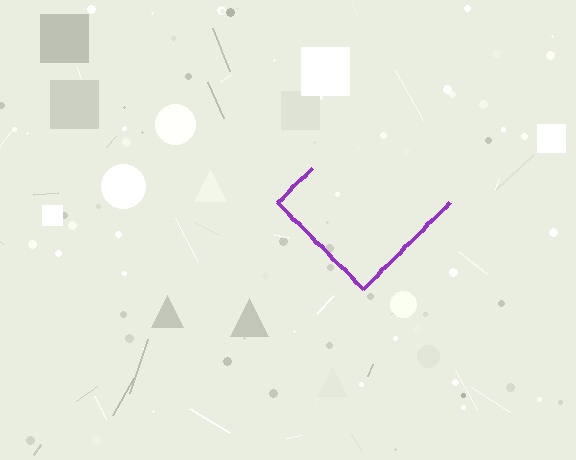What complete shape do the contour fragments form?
The contour fragments form a diamond.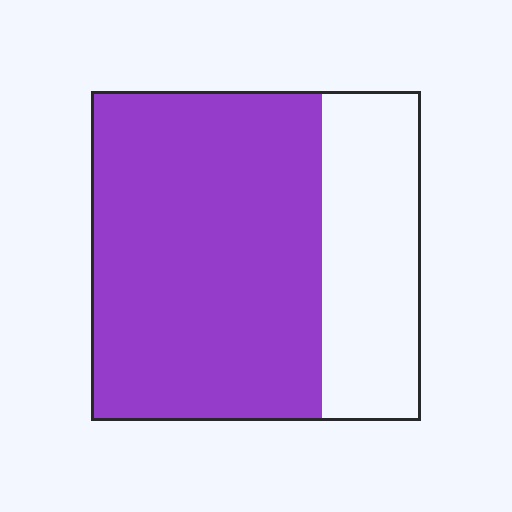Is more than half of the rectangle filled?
Yes.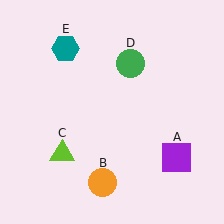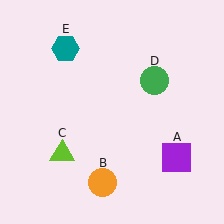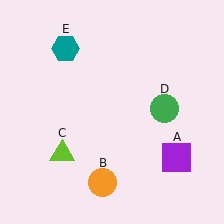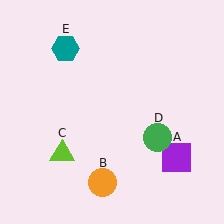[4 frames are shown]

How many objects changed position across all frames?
1 object changed position: green circle (object D).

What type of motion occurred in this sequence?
The green circle (object D) rotated clockwise around the center of the scene.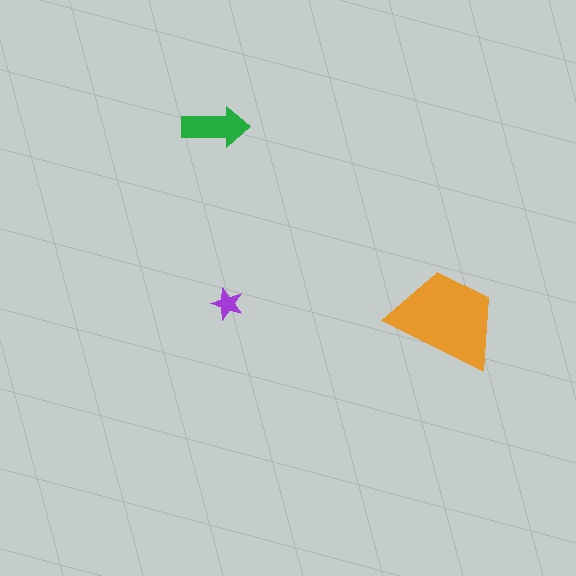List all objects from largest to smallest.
The orange trapezoid, the green arrow, the purple star.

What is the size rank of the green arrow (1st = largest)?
2nd.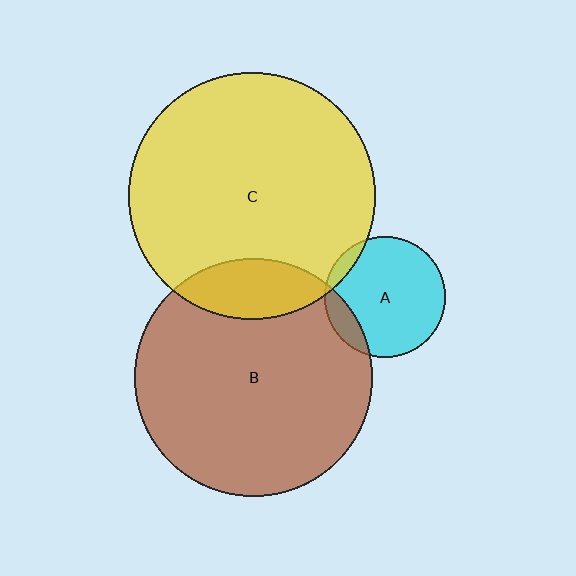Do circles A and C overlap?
Yes.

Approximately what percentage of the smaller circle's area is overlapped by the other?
Approximately 10%.